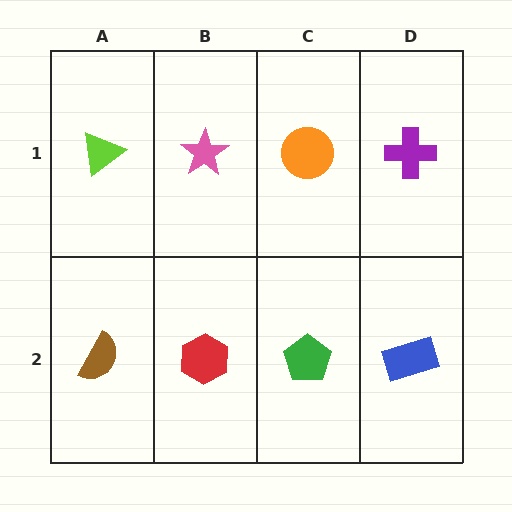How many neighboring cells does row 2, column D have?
2.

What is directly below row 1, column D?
A blue rectangle.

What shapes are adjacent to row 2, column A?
A lime triangle (row 1, column A), a red hexagon (row 2, column B).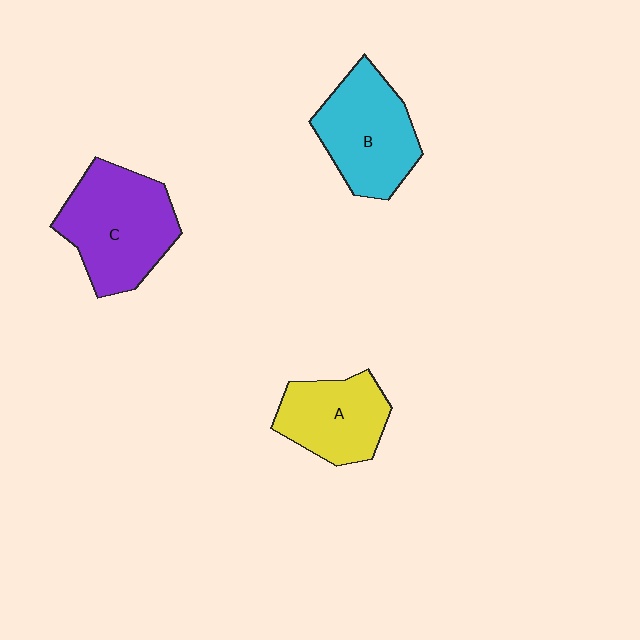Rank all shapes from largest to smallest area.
From largest to smallest: C (purple), B (cyan), A (yellow).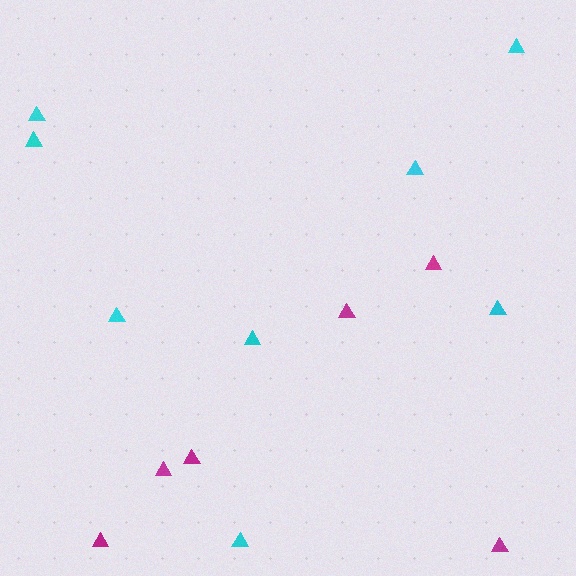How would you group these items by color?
There are 2 groups: one group of cyan triangles (8) and one group of magenta triangles (6).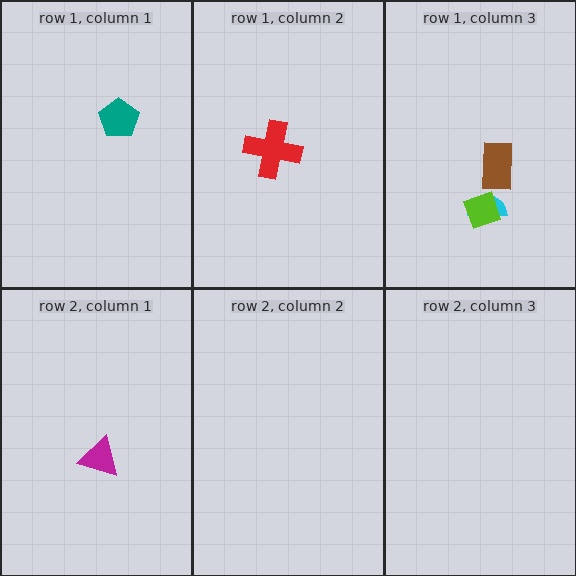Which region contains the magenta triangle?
The row 2, column 1 region.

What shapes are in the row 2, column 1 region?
The magenta triangle.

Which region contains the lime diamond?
The row 1, column 3 region.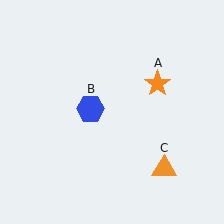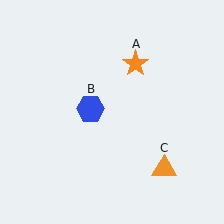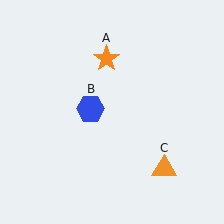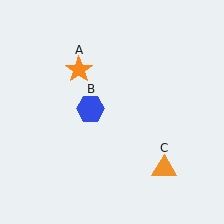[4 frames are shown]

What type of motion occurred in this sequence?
The orange star (object A) rotated counterclockwise around the center of the scene.